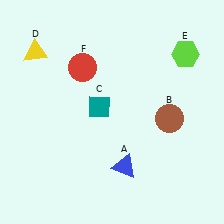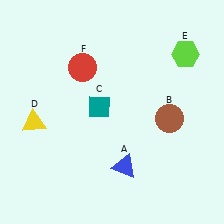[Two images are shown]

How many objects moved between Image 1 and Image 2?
1 object moved between the two images.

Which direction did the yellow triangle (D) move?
The yellow triangle (D) moved down.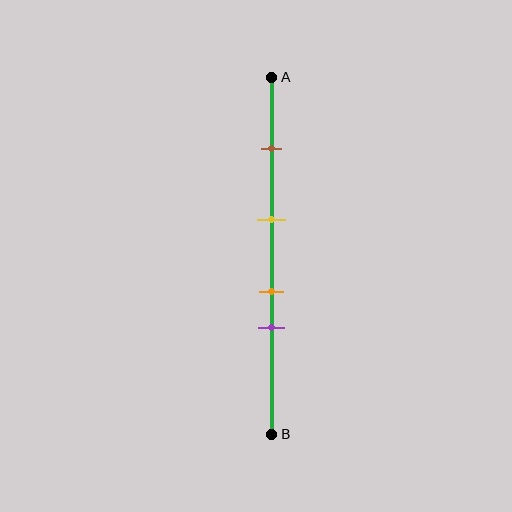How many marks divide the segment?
There are 4 marks dividing the segment.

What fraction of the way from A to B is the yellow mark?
The yellow mark is approximately 40% (0.4) of the way from A to B.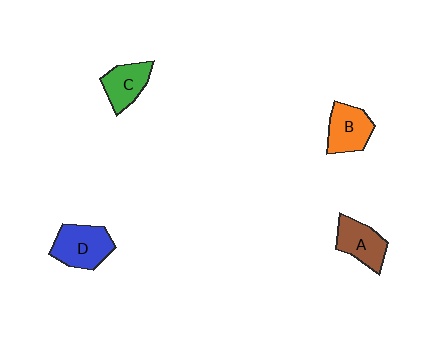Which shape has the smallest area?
Shape C (green).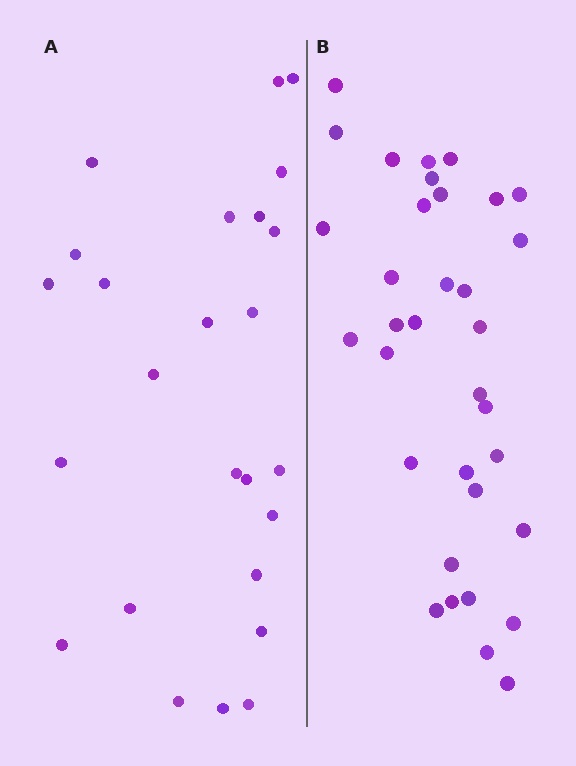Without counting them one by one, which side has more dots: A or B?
Region B (the right region) has more dots.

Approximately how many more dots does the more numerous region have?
Region B has roughly 8 or so more dots than region A.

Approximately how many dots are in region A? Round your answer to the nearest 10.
About 20 dots. (The exact count is 25, which rounds to 20.)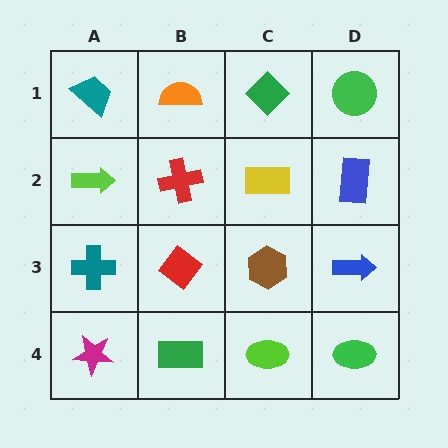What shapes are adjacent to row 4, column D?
A blue arrow (row 3, column D), a lime ellipse (row 4, column C).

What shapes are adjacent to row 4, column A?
A teal cross (row 3, column A), a green rectangle (row 4, column B).